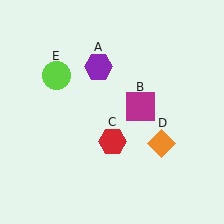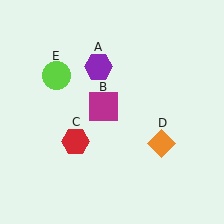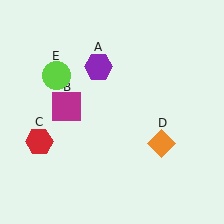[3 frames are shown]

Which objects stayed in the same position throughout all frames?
Purple hexagon (object A) and orange diamond (object D) and lime circle (object E) remained stationary.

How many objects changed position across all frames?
2 objects changed position: magenta square (object B), red hexagon (object C).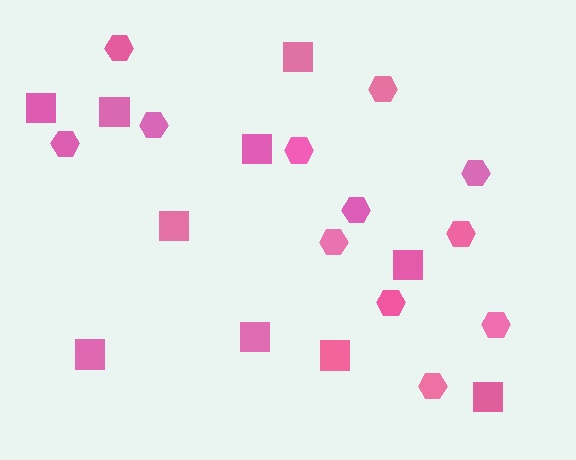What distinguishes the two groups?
There are 2 groups: one group of hexagons (12) and one group of squares (10).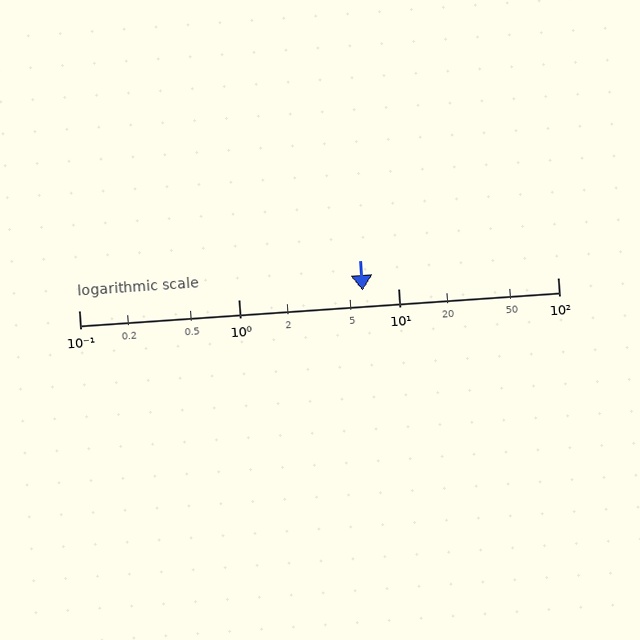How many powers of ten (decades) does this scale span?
The scale spans 3 decades, from 0.1 to 100.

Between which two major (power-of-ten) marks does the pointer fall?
The pointer is between 1 and 10.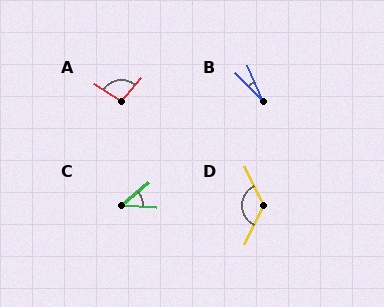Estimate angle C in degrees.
Approximately 43 degrees.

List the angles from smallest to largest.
B (20°), C (43°), A (96°), D (129°).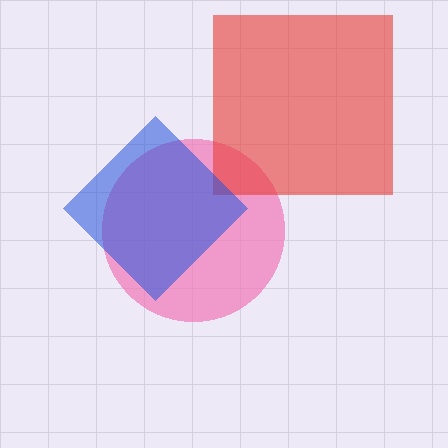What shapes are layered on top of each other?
The layered shapes are: a pink circle, a red square, a blue diamond.